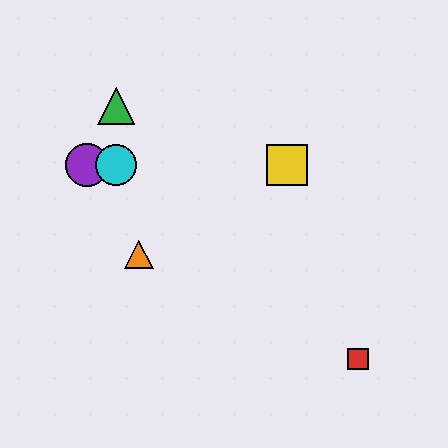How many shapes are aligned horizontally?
4 shapes (the blue square, the yellow square, the purple circle, the cyan circle) are aligned horizontally.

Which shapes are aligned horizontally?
The blue square, the yellow square, the purple circle, the cyan circle are aligned horizontally.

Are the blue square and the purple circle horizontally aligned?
Yes, both are at y≈165.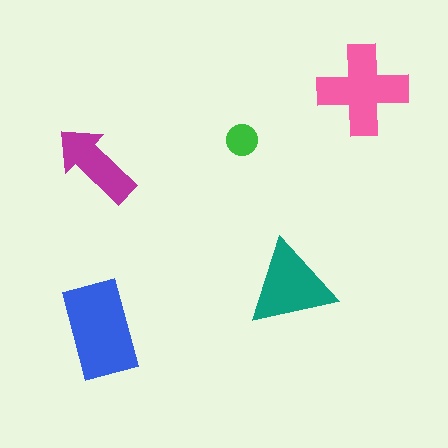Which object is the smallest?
The green circle.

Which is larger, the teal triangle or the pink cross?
The pink cross.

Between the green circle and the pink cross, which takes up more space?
The pink cross.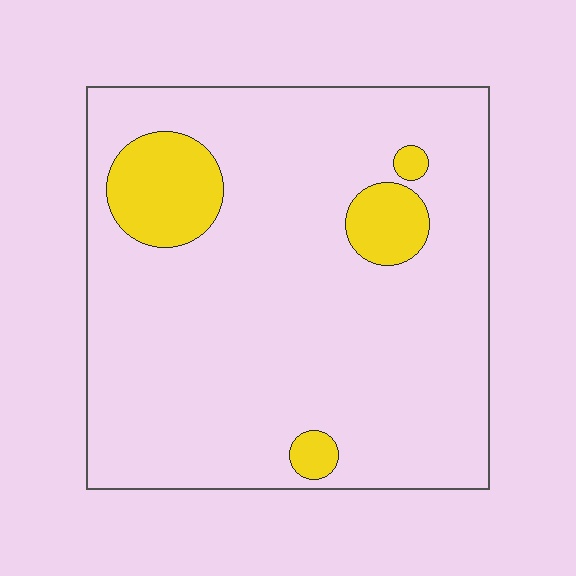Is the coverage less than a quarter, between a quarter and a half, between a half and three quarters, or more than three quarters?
Less than a quarter.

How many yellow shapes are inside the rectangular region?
4.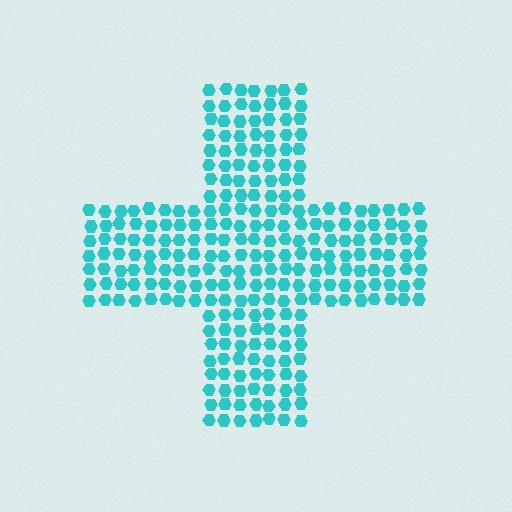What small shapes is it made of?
It is made of small hexagons.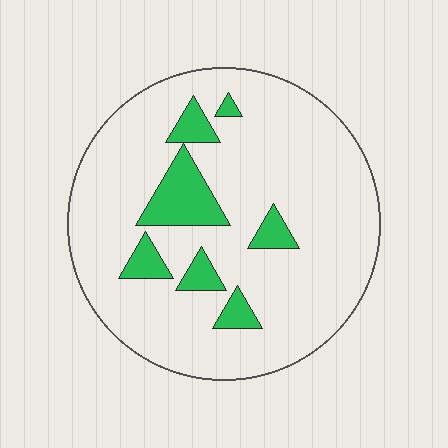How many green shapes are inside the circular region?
7.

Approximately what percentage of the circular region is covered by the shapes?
Approximately 15%.